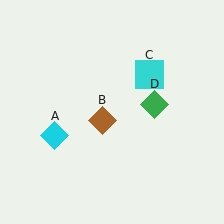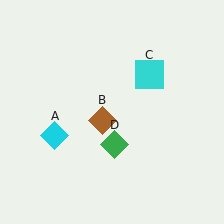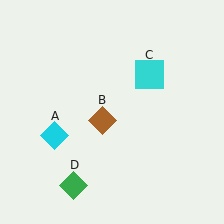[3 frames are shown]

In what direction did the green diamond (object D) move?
The green diamond (object D) moved down and to the left.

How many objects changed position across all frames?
1 object changed position: green diamond (object D).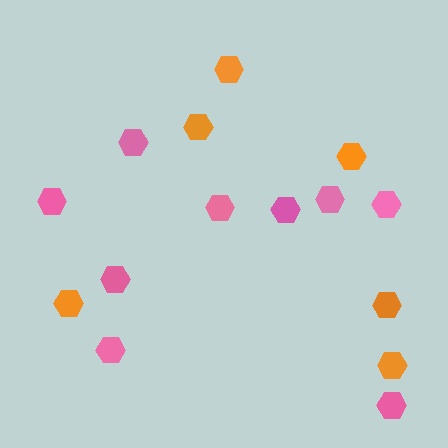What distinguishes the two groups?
There are 2 groups: one group of orange hexagons (6) and one group of pink hexagons (9).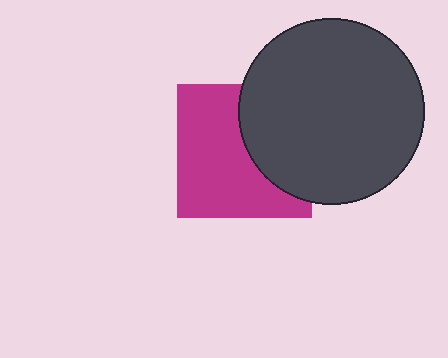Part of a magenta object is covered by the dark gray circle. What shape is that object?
It is a square.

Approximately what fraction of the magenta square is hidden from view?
Roughly 39% of the magenta square is hidden behind the dark gray circle.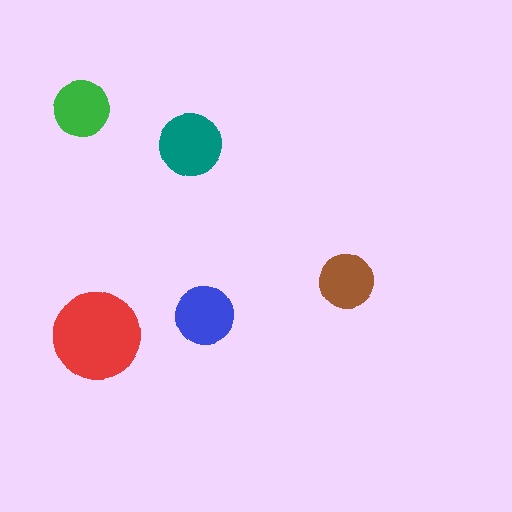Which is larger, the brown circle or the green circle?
The green one.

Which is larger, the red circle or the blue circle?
The red one.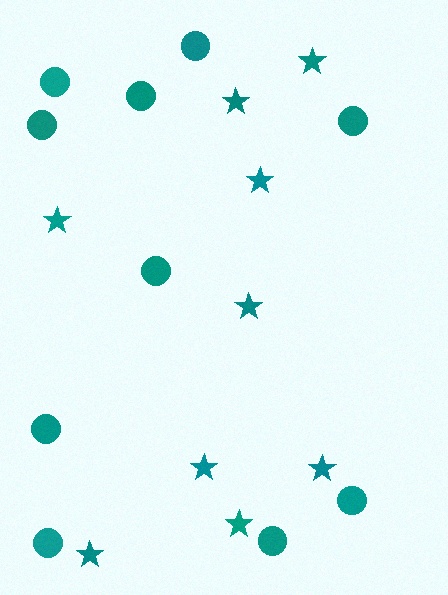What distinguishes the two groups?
There are 2 groups: one group of stars (9) and one group of circles (10).